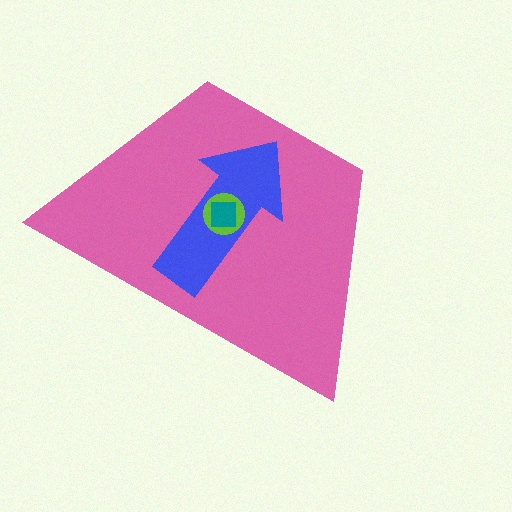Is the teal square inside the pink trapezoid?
Yes.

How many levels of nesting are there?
4.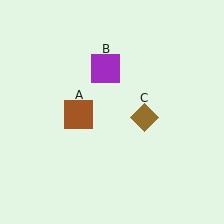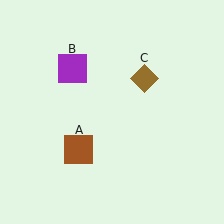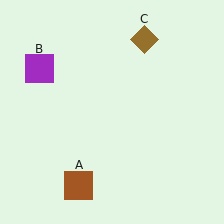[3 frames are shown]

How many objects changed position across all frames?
3 objects changed position: brown square (object A), purple square (object B), brown diamond (object C).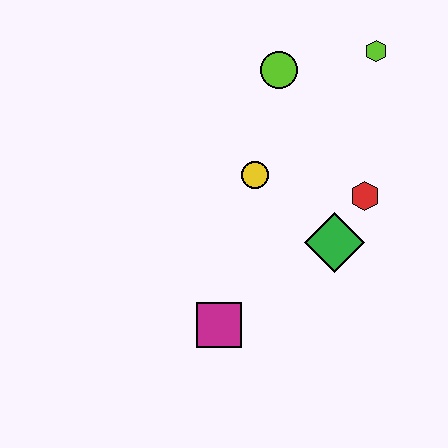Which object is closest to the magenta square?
The green diamond is closest to the magenta square.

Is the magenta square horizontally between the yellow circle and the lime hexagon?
No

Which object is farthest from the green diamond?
The lime hexagon is farthest from the green diamond.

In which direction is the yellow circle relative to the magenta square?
The yellow circle is above the magenta square.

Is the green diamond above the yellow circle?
No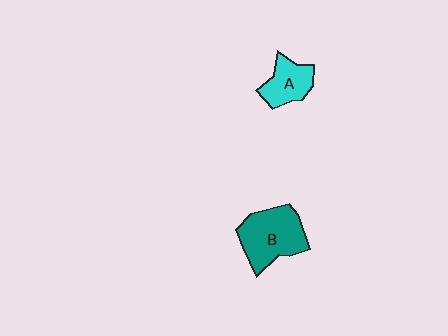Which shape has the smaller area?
Shape A (cyan).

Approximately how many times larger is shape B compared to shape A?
Approximately 1.7 times.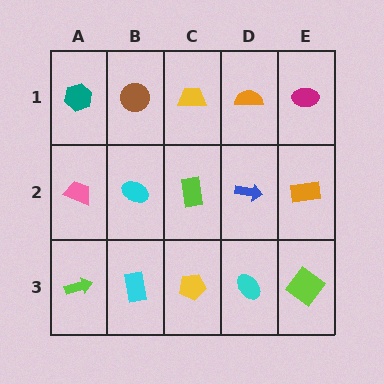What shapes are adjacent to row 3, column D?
A blue arrow (row 2, column D), a yellow pentagon (row 3, column C), a lime diamond (row 3, column E).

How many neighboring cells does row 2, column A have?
3.